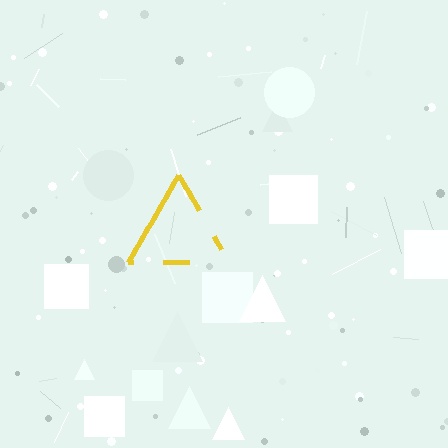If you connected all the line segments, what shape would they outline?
They would outline a triangle.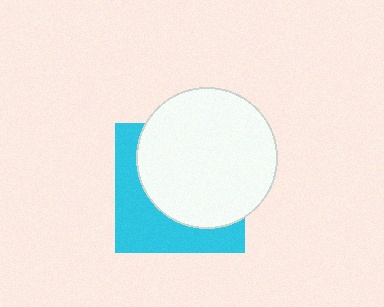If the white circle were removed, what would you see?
You would see the complete cyan square.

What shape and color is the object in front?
The object in front is a white circle.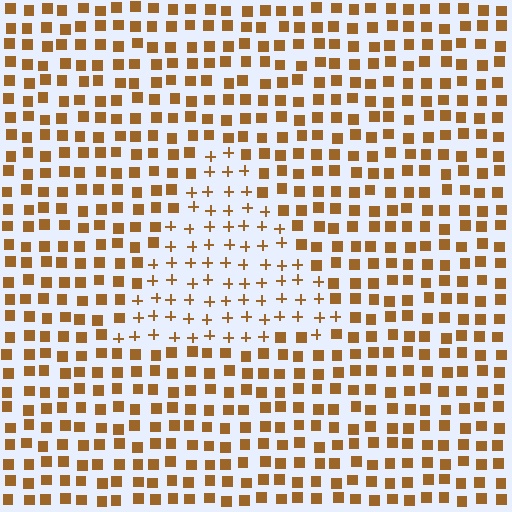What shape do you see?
I see a triangle.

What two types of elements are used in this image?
The image uses plus signs inside the triangle region and squares outside it.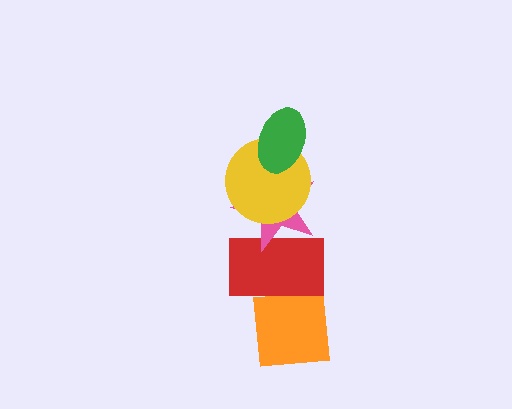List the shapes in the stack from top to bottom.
From top to bottom: the green ellipse, the yellow circle, the pink star, the red rectangle, the orange square.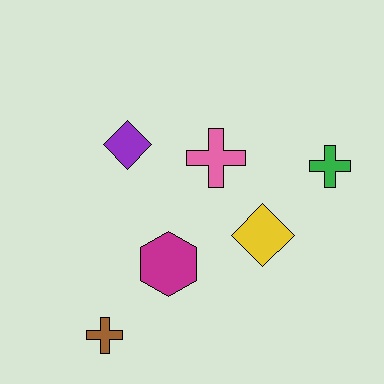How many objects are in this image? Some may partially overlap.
There are 6 objects.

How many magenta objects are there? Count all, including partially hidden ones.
There is 1 magenta object.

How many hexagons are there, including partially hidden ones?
There is 1 hexagon.